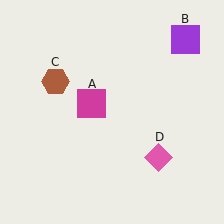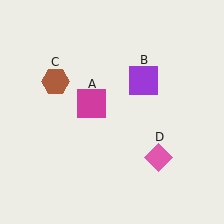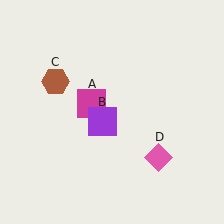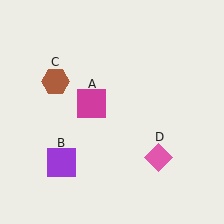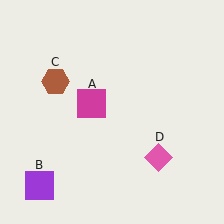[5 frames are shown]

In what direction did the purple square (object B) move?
The purple square (object B) moved down and to the left.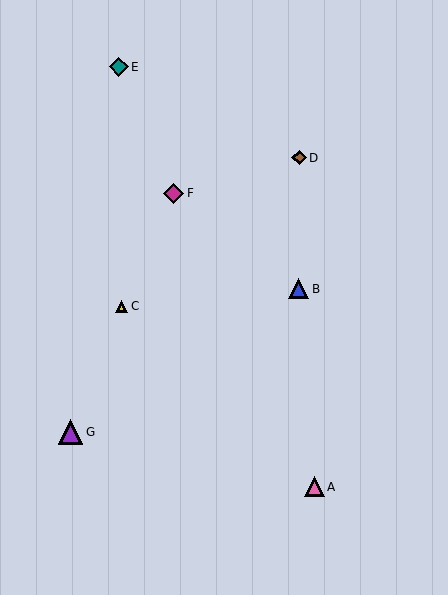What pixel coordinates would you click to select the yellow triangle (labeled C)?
Click at (122, 306) to select the yellow triangle C.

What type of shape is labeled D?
Shape D is a brown diamond.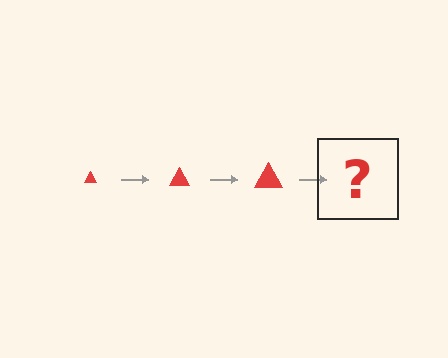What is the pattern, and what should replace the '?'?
The pattern is that the triangle gets progressively larger each step. The '?' should be a red triangle, larger than the previous one.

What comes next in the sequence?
The next element should be a red triangle, larger than the previous one.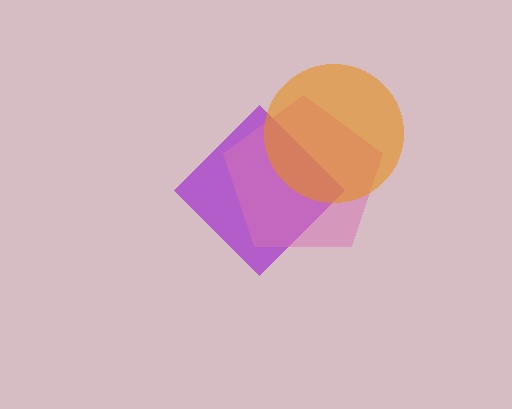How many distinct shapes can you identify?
There are 3 distinct shapes: a purple diamond, a pink pentagon, an orange circle.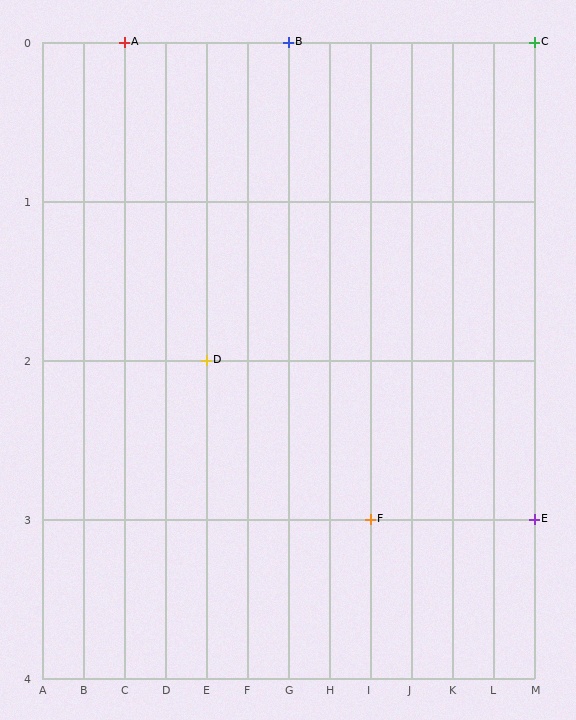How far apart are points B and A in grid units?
Points B and A are 4 columns apart.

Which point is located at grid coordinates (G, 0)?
Point B is at (G, 0).